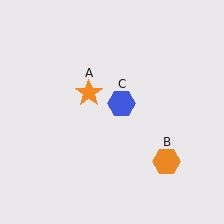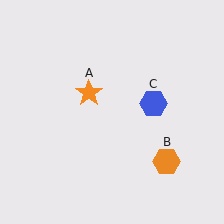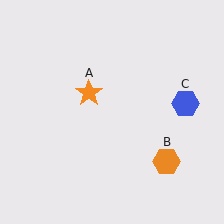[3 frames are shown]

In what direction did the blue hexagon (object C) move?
The blue hexagon (object C) moved right.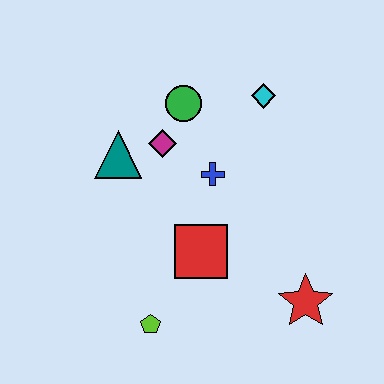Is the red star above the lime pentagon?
Yes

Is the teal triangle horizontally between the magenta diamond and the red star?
No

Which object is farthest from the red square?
The cyan diamond is farthest from the red square.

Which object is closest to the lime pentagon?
The red square is closest to the lime pentagon.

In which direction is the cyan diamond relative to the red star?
The cyan diamond is above the red star.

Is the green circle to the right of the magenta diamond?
Yes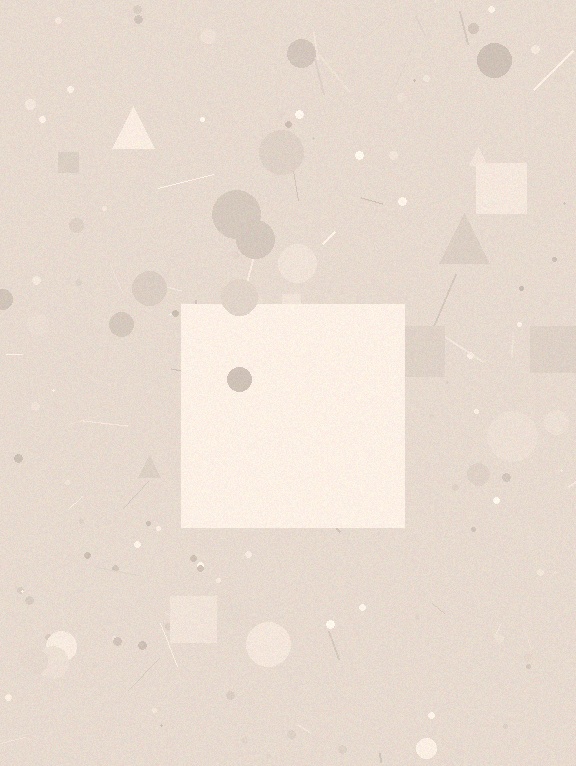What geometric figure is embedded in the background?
A square is embedded in the background.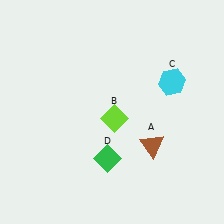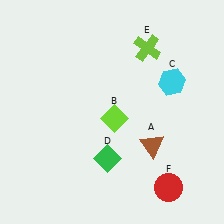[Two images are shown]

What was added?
A lime cross (E), a red circle (F) were added in Image 2.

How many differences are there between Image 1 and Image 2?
There are 2 differences between the two images.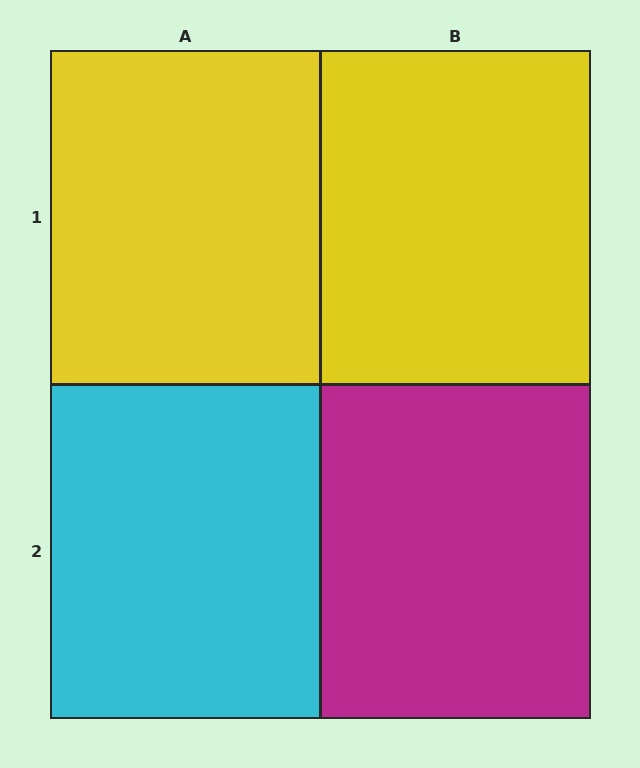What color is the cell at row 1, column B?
Yellow.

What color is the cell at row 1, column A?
Yellow.